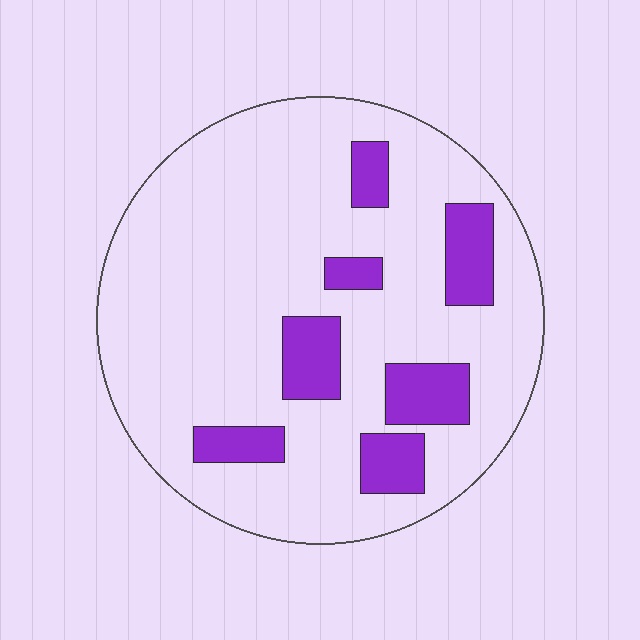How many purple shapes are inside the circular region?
7.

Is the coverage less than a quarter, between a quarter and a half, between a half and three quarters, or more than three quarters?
Less than a quarter.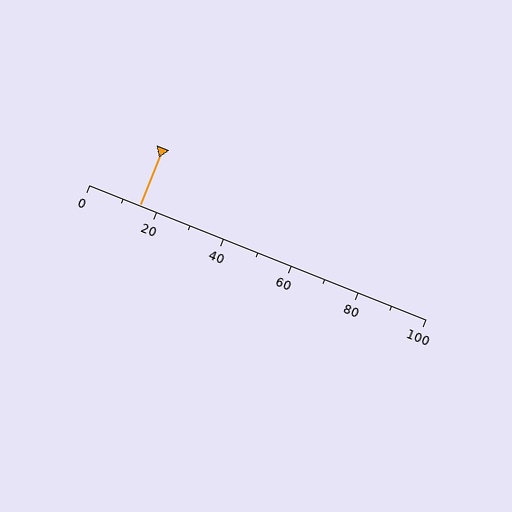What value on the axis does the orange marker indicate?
The marker indicates approximately 15.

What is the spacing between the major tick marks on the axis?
The major ticks are spaced 20 apart.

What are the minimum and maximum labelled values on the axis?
The axis runs from 0 to 100.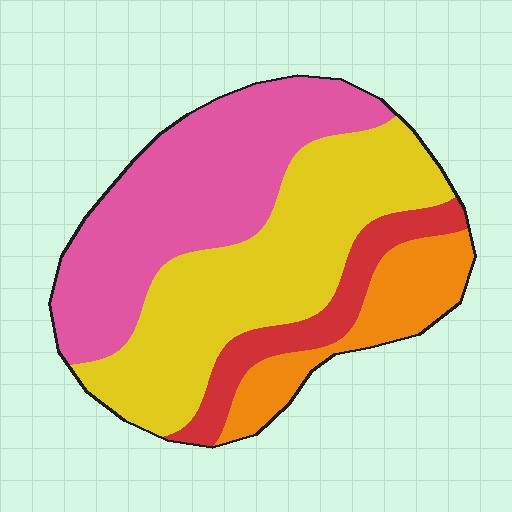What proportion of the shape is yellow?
Yellow covers 38% of the shape.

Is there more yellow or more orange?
Yellow.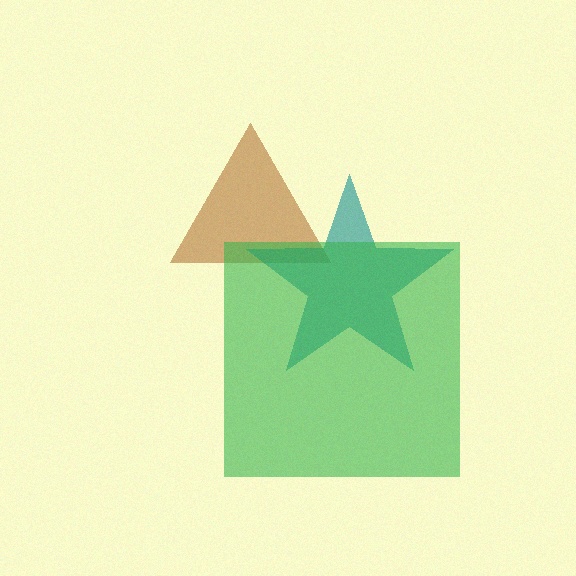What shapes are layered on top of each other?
The layered shapes are: a brown triangle, a teal star, a green square.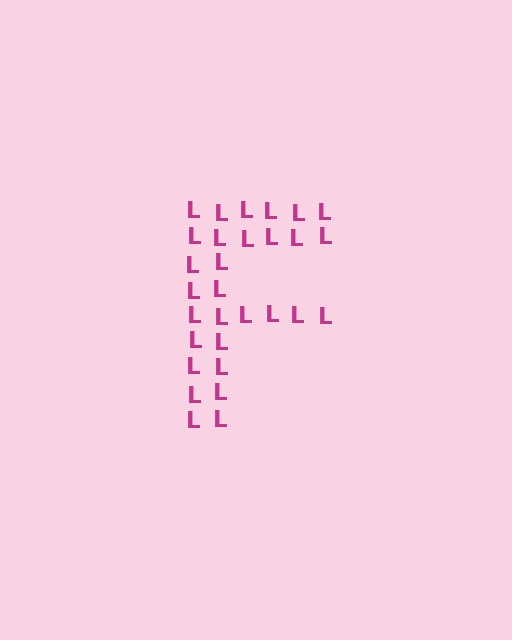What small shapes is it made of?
It is made of small letter L's.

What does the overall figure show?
The overall figure shows the letter F.